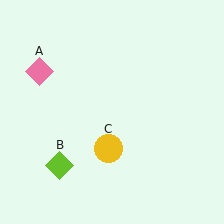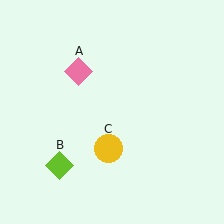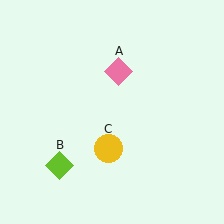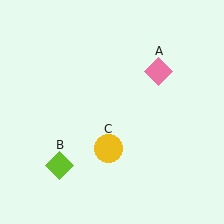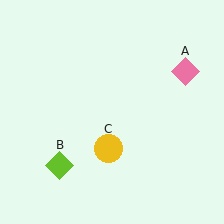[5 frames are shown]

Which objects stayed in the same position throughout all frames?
Lime diamond (object B) and yellow circle (object C) remained stationary.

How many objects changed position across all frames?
1 object changed position: pink diamond (object A).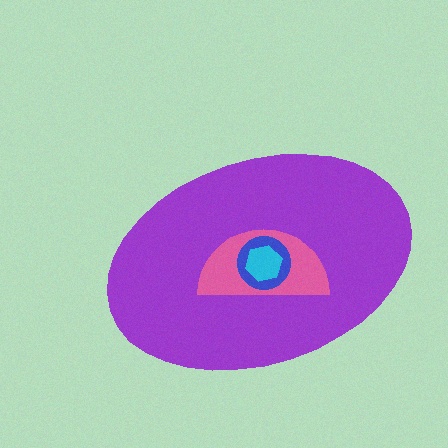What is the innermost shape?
The cyan hexagon.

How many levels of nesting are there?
4.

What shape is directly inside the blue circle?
The cyan hexagon.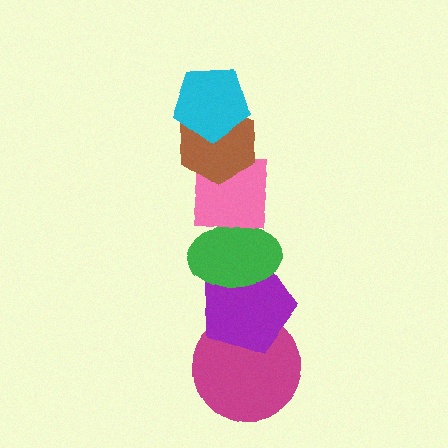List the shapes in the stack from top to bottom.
From top to bottom: the cyan pentagon, the brown hexagon, the pink square, the green ellipse, the purple pentagon, the magenta circle.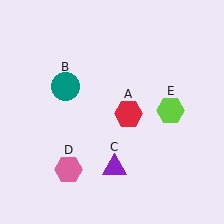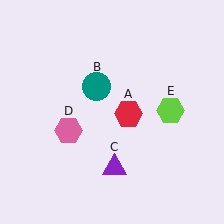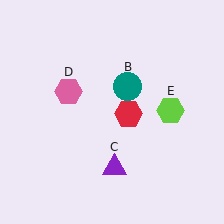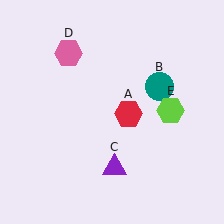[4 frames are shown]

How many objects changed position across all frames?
2 objects changed position: teal circle (object B), pink hexagon (object D).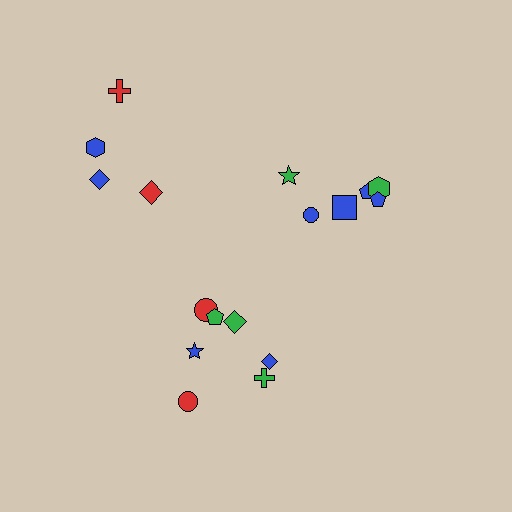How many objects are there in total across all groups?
There are 18 objects.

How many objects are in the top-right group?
There are 7 objects.